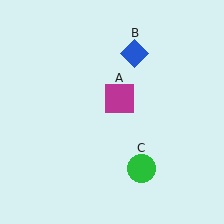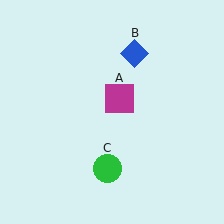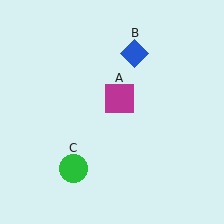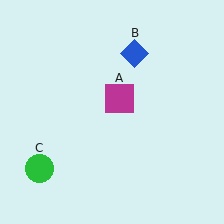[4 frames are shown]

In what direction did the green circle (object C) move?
The green circle (object C) moved left.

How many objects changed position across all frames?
1 object changed position: green circle (object C).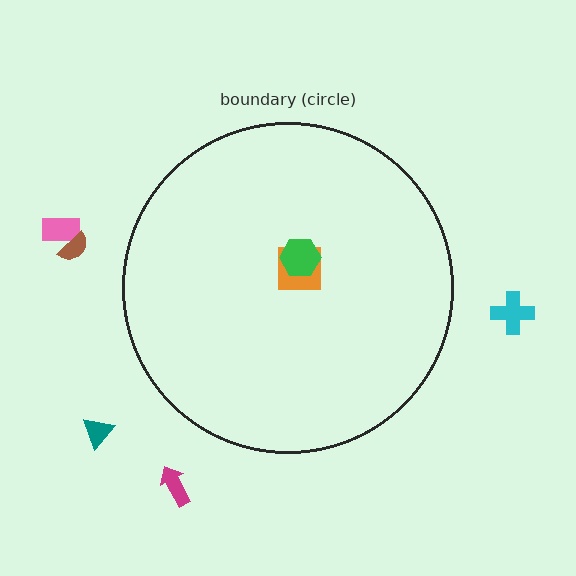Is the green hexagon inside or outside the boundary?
Inside.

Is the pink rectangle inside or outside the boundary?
Outside.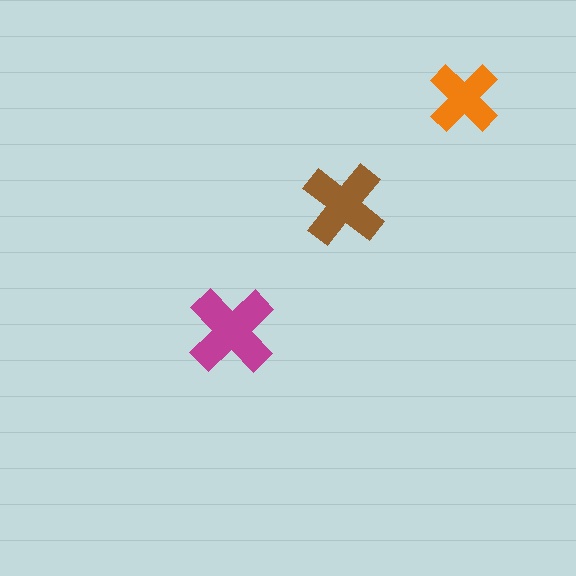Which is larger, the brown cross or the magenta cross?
The magenta one.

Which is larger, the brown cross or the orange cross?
The brown one.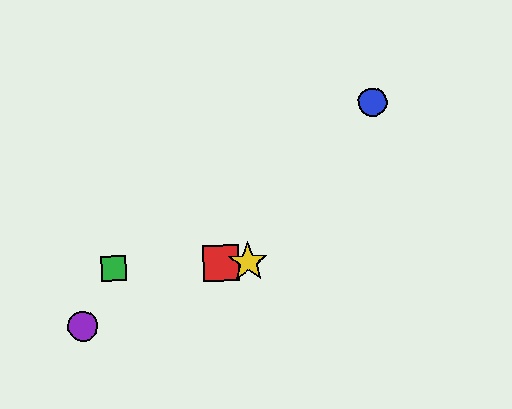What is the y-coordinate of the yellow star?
The yellow star is at y≈262.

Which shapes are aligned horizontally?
The red square, the green square, the yellow star are aligned horizontally.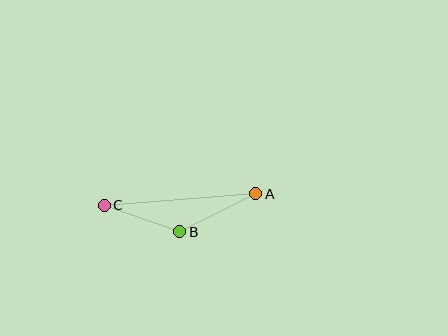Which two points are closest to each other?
Points B and C are closest to each other.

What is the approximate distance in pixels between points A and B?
The distance between A and B is approximately 85 pixels.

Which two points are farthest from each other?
Points A and C are farthest from each other.